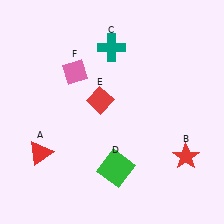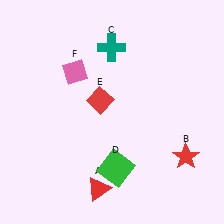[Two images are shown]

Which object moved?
The red triangle (A) moved right.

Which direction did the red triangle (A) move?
The red triangle (A) moved right.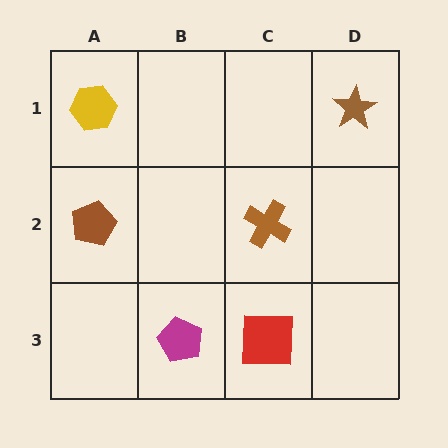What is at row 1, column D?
A brown star.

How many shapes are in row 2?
2 shapes.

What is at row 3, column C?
A red square.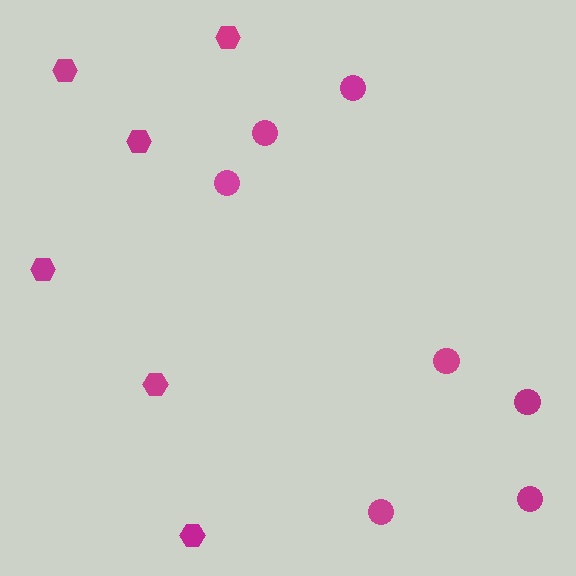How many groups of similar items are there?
There are 2 groups: one group of hexagons (6) and one group of circles (7).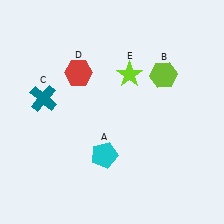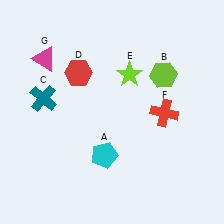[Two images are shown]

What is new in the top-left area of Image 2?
A magenta triangle (G) was added in the top-left area of Image 2.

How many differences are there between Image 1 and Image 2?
There are 2 differences between the two images.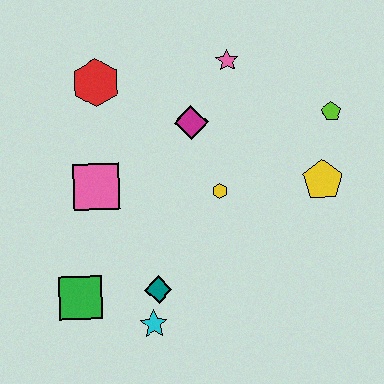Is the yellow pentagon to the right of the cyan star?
Yes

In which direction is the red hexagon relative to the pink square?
The red hexagon is above the pink square.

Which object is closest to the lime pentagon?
The yellow pentagon is closest to the lime pentagon.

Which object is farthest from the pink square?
The lime pentagon is farthest from the pink square.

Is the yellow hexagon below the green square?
No